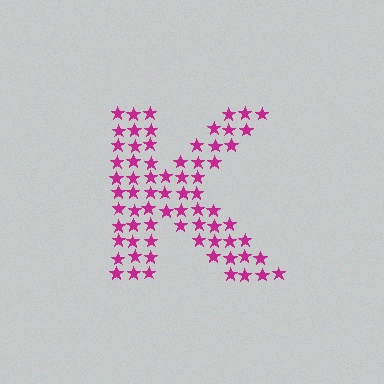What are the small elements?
The small elements are stars.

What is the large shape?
The large shape is the letter K.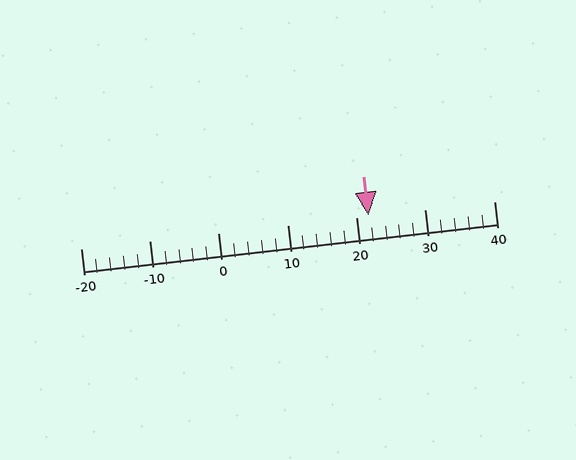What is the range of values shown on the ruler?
The ruler shows values from -20 to 40.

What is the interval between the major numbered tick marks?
The major tick marks are spaced 10 units apart.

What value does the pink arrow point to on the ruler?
The pink arrow points to approximately 22.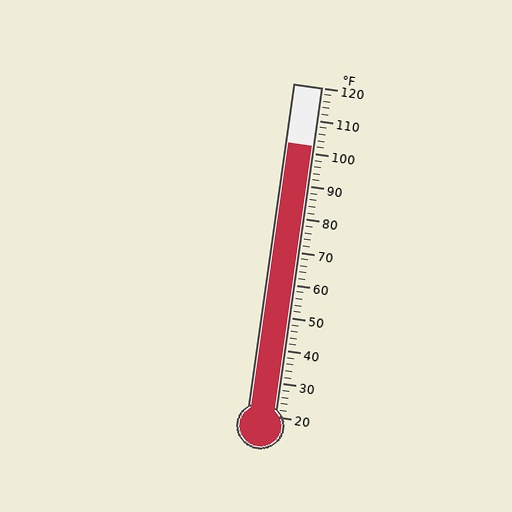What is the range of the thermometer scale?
The thermometer scale ranges from 20°F to 120°F.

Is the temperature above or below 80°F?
The temperature is above 80°F.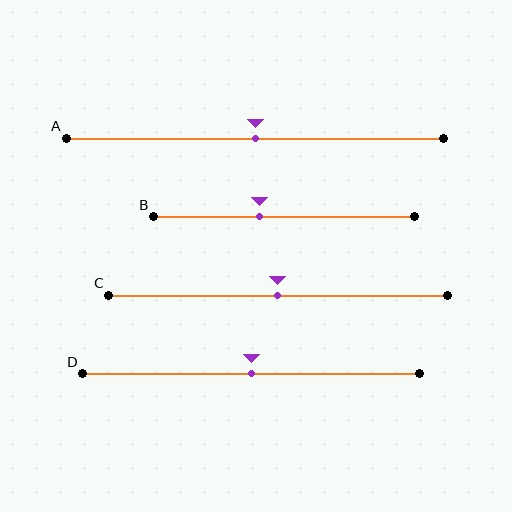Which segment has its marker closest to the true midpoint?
Segment A has its marker closest to the true midpoint.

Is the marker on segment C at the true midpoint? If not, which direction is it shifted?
Yes, the marker on segment C is at the true midpoint.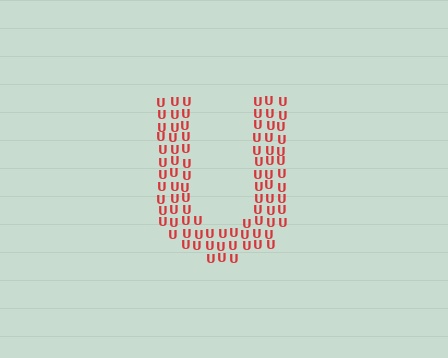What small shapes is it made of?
It is made of small letter U's.